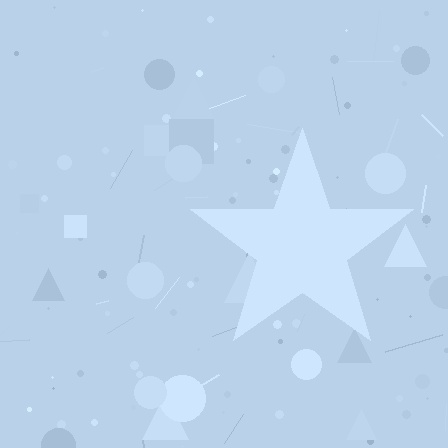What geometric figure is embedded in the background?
A star is embedded in the background.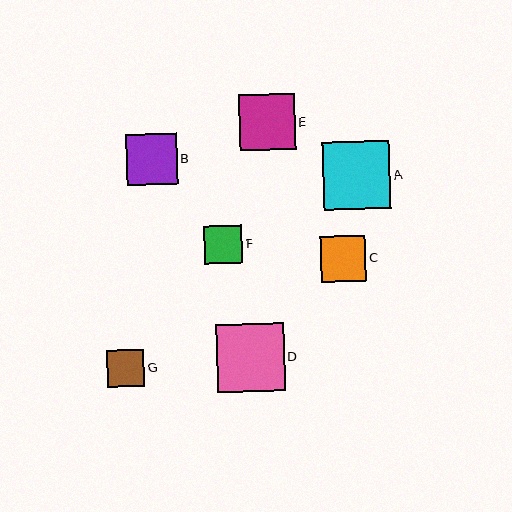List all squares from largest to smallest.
From largest to smallest: D, A, E, B, C, F, G.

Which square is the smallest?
Square G is the smallest with a size of approximately 38 pixels.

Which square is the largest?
Square D is the largest with a size of approximately 68 pixels.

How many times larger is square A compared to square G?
Square A is approximately 1.8 times the size of square G.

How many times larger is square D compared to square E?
Square D is approximately 1.2 times the size of square E.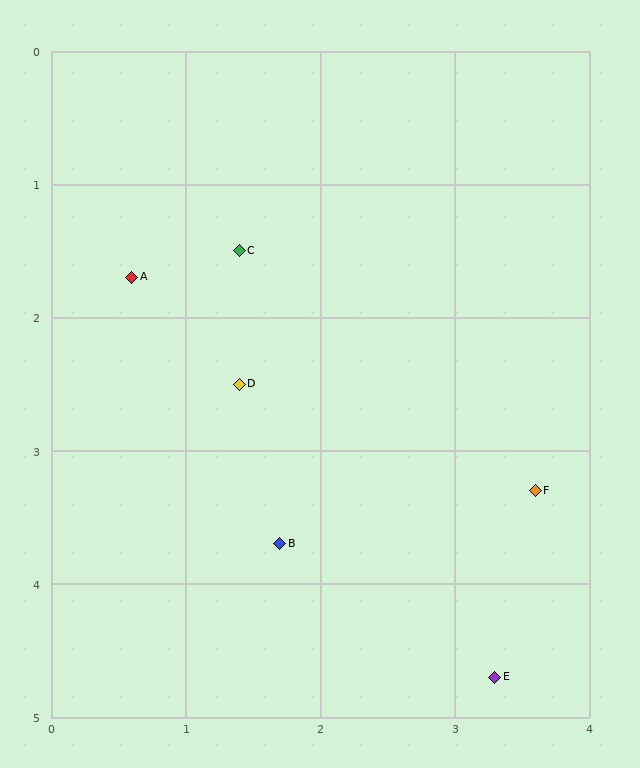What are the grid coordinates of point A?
Point A is at approximately (0.6, 1.7).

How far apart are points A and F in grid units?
Points A and F are about 3.4 grid units apart.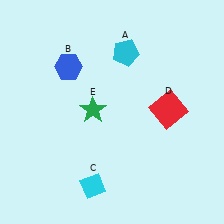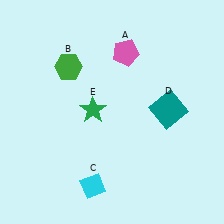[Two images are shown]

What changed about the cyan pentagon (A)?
In Image 1, A is cyan. In Image 2, it changed to pink.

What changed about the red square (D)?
In Image 1, D is red. In Image 2, it changed to teal.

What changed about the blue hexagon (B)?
In Image 1, B is blue. In Image 2, it changed to green.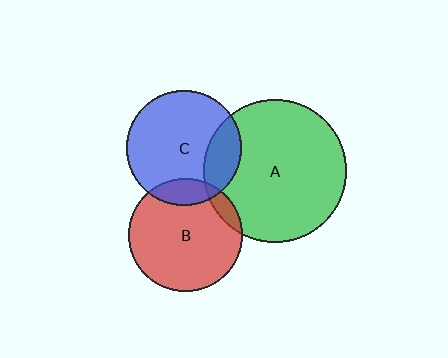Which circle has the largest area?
Circle A (green).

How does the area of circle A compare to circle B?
Approximately 1.6 times.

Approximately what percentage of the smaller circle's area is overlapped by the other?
Approximately 20%.